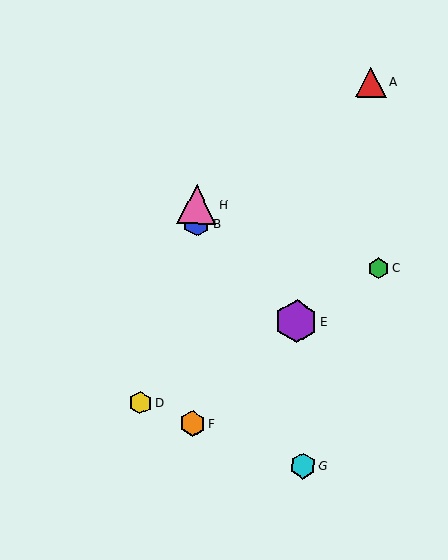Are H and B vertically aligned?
Yes, both are at x≈197.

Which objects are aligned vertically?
Objects B, F, H are aligned vertically.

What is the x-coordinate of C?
Object C is at x≈378.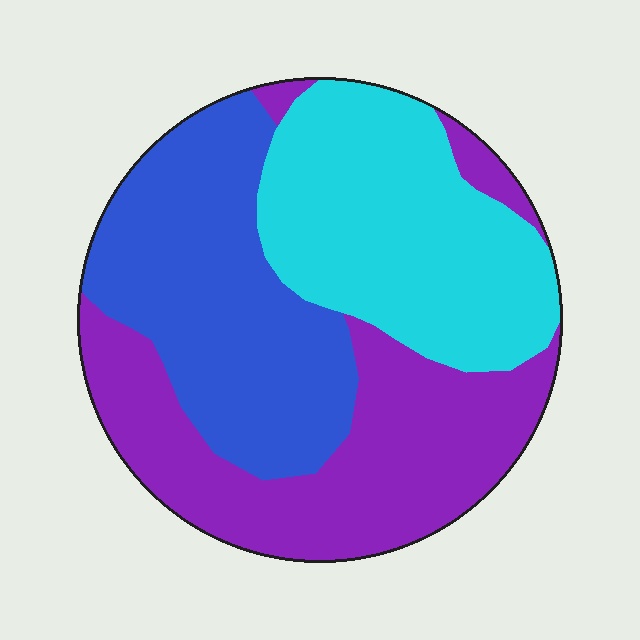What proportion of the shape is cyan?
Cyan covers around 30% of the shape.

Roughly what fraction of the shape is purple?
Purple takes up about three eighths (3/8) of the shape.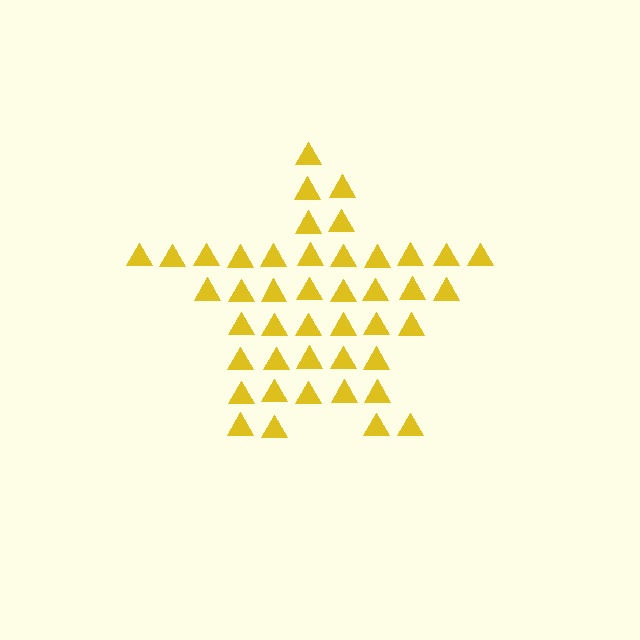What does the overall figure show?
The overall figure shows a star.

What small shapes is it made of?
It is made of small triangles.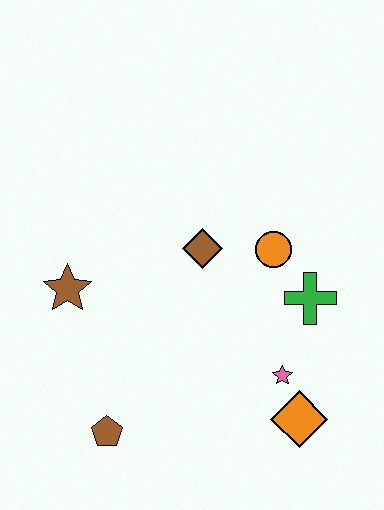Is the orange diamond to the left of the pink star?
No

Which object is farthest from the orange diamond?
The brown star is farthest from the orange diamond.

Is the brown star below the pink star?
No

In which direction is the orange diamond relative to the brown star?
The orange diamond is to the right of the brown star.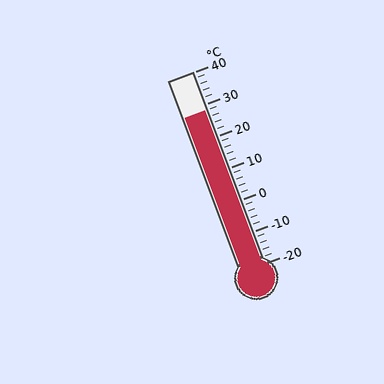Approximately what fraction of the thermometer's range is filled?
The thermometer is filled to approximately 80% of its range.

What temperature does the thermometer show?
The thermometer shows approximately 28°C.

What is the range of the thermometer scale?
The thermometer scale ranges from -20°C to 40°C.